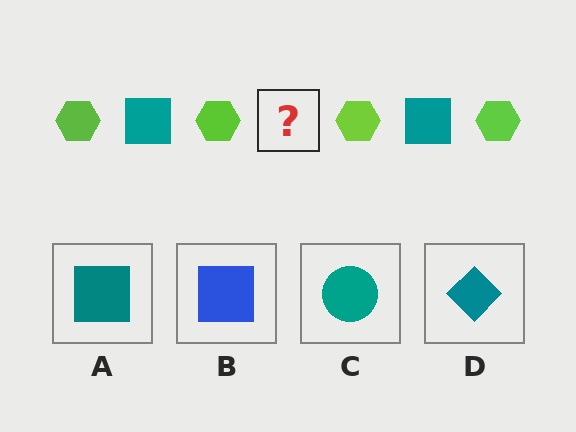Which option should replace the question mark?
Option A.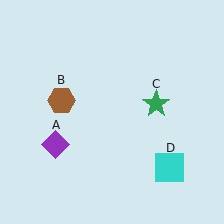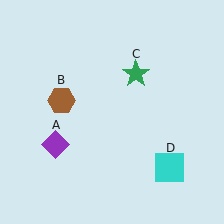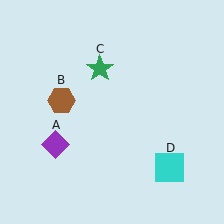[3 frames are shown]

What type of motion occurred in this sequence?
The green star (object C) rotated counterclockwise around the center of the scene.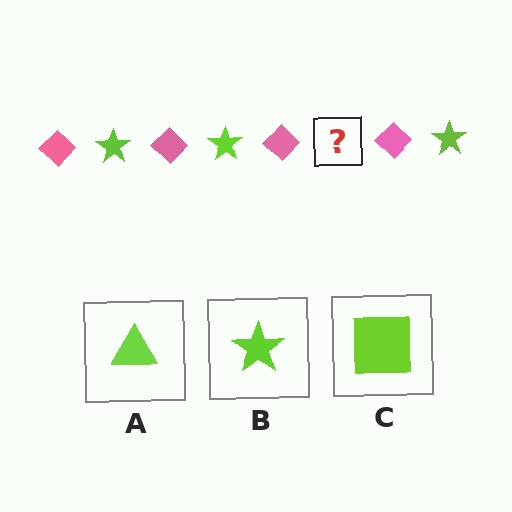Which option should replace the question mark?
Option B.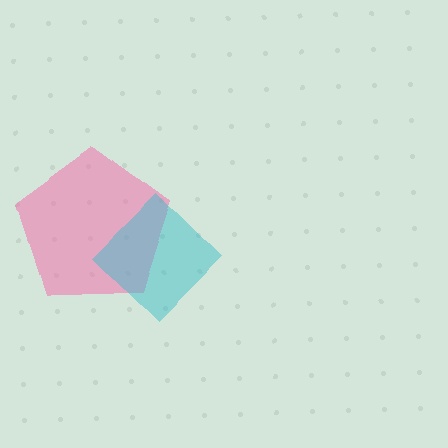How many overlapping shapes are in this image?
There are 2 overlapping shapes in the image.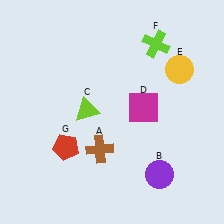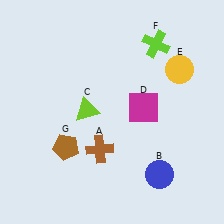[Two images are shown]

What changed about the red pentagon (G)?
In Image 1, G is red. In Image 2, it changed to brown.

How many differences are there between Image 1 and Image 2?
There are 2 differences between the two images.